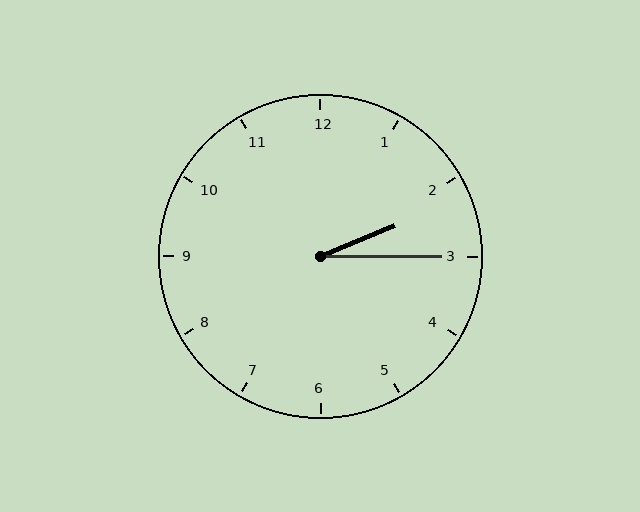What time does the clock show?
2:15.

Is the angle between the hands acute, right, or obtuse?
It is acute.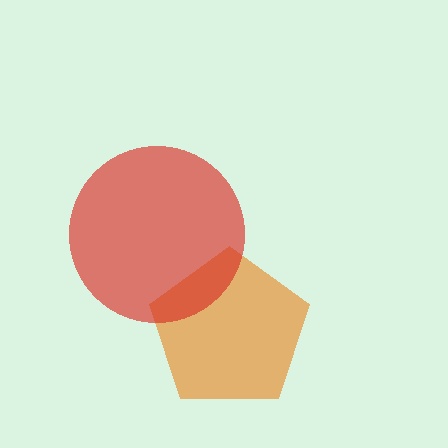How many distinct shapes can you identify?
There are 2 distinct shapes: an orange pentagon, a red circle.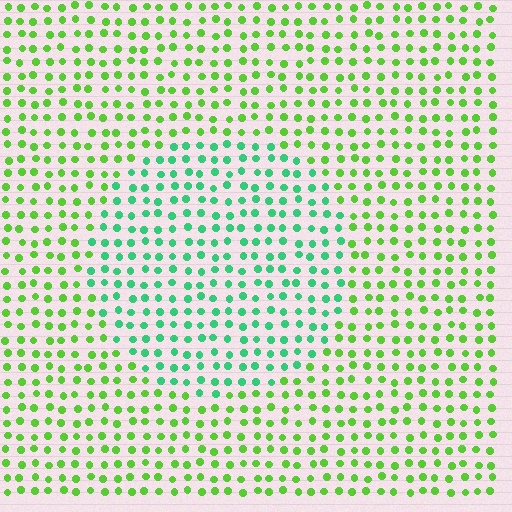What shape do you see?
I see a circle.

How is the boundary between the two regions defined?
The boundary is defined purely by a slight shift in hue (about 42 degrees). Spacing, size, and orientation are identical on both sides.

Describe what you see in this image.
The image is filled with small lime elements in a uniform arrangement. A circle-shaped region is visible where the elements are tinted to a slightly different hue, forming a subtle color boundary.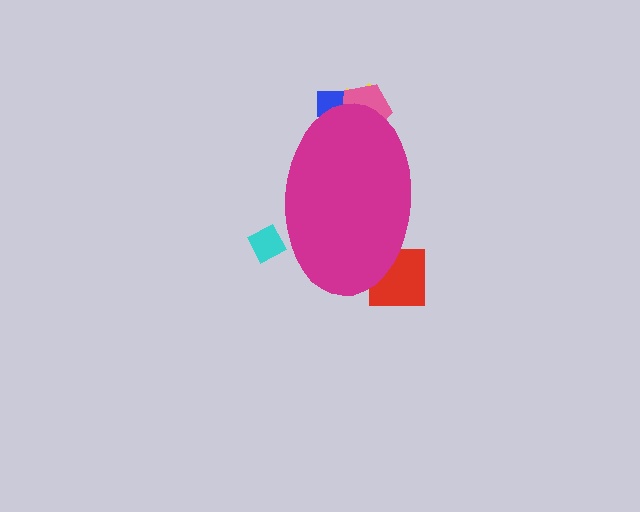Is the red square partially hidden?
Yes, the red square is partially hidden behind the magenta ellipse.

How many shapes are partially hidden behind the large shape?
5 shapes are partially hidden.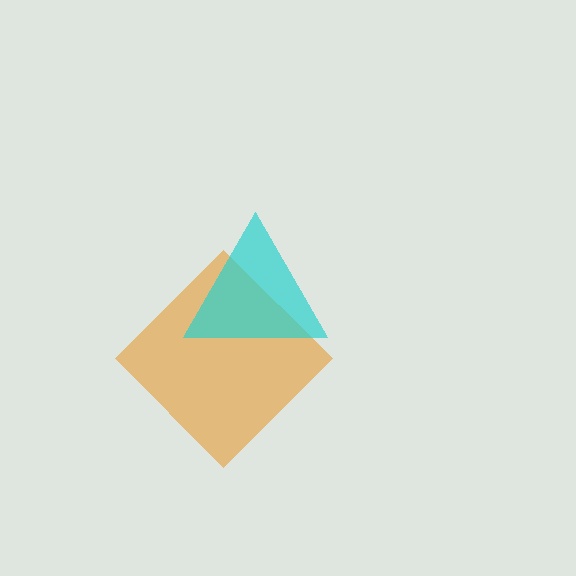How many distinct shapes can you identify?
There are 2 distinct shapes: an orange diamond, a cyan triangle.